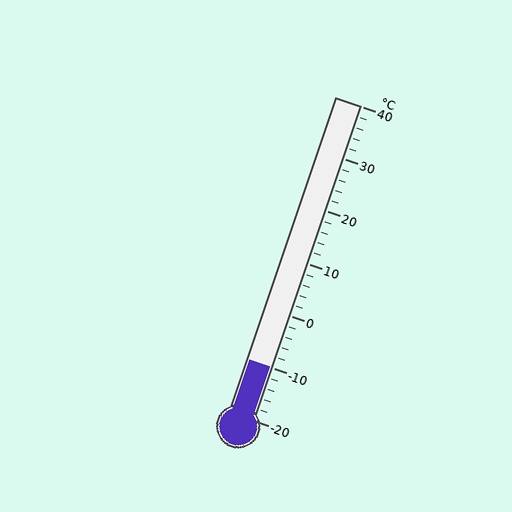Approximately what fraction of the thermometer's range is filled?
The thermometer is filled to approximately 15% of its range.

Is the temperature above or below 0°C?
The temperature is below 0°C.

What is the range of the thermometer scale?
The thermometer scale ranges from -20°C to 40°C.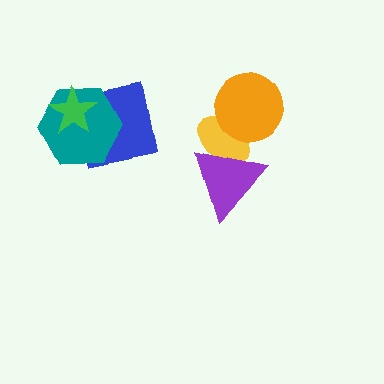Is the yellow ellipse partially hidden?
Yes, it is partially covered by another shape.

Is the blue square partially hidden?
Yes, it is partially covered by another shape.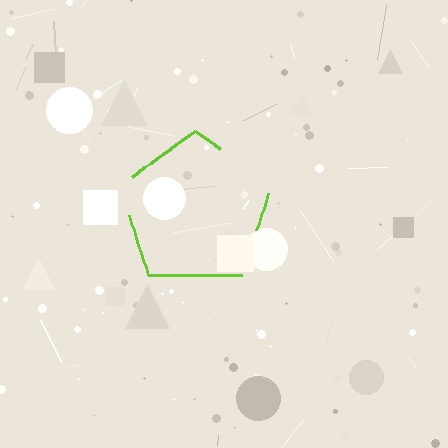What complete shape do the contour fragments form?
The contour fragments form a pentagon.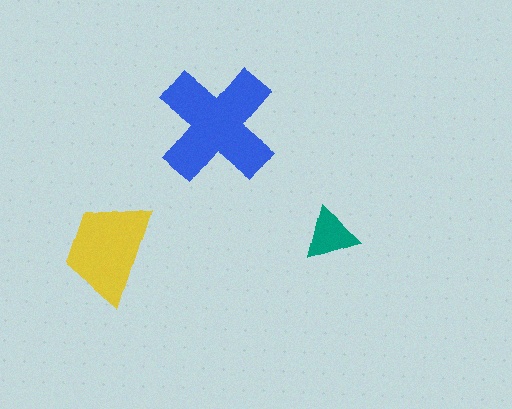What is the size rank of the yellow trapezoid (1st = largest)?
2nd.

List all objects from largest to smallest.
The blue cross, the yellow trapezoid, the teal triangle.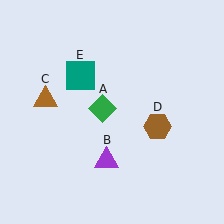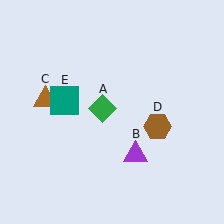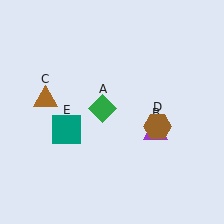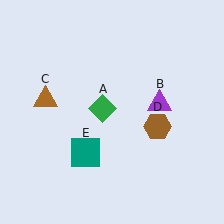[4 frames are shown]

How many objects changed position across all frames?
2 objects changed position: purple triangle (object B), teal square (object E).